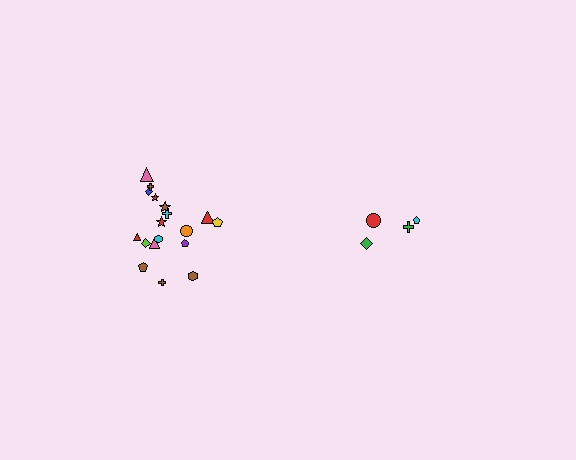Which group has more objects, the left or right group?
The left group.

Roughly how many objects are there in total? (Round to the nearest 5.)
Roughly 20 objects in total.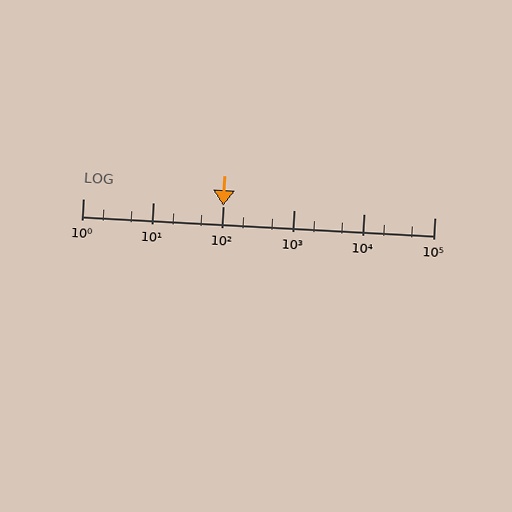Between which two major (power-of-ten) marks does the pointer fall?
The pointer is between 10 and 100.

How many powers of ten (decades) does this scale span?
The scale spans 5 decades, from 1 to 100000.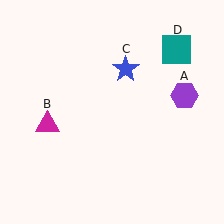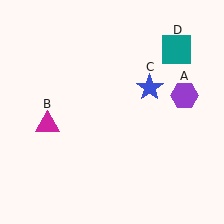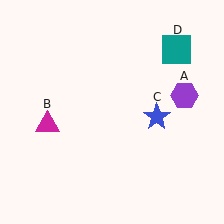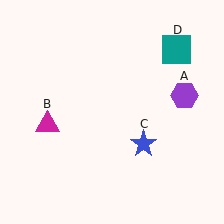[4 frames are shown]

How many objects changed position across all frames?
1 object changed position: blue star (object C).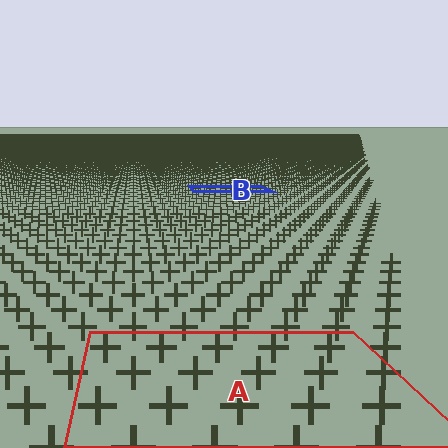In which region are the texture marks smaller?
The texture marks are smaller in region B, because it is farther away.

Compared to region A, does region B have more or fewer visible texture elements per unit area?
Region B has more texture elements per unit area — they are packed more densely because it is farther away.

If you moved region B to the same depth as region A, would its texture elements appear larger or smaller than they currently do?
They would appear larger. At a closer depth, the same texture elements are projected at a bigger on-screen size.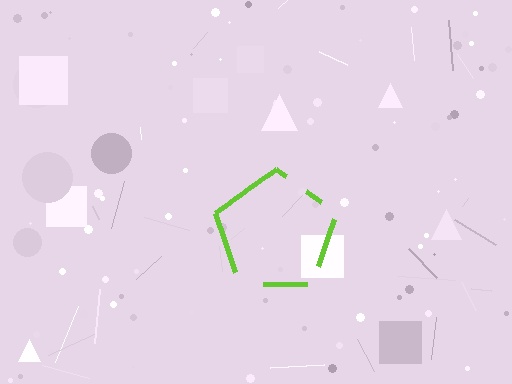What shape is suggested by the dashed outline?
The dashed outline suggests a pentagon.